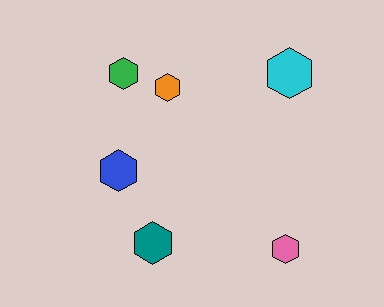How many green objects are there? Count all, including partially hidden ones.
There is 1 green object.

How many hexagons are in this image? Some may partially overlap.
There are 6 hexagons.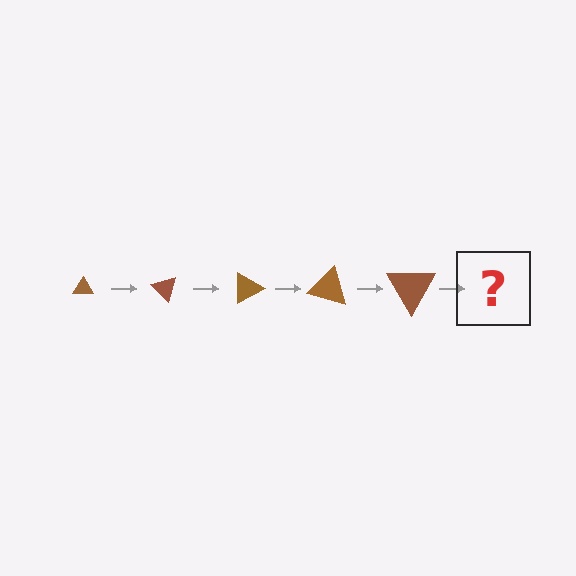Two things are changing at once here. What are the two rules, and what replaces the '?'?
The two rules are that the triangle grows larger each step and it rotates 45 degrees each step. The '?' should be a triangle, larger than the previous one and rotated 225 degrees from the start.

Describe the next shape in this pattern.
It should be a triangle, larger than the previous one and rotated 225 degrees from the start.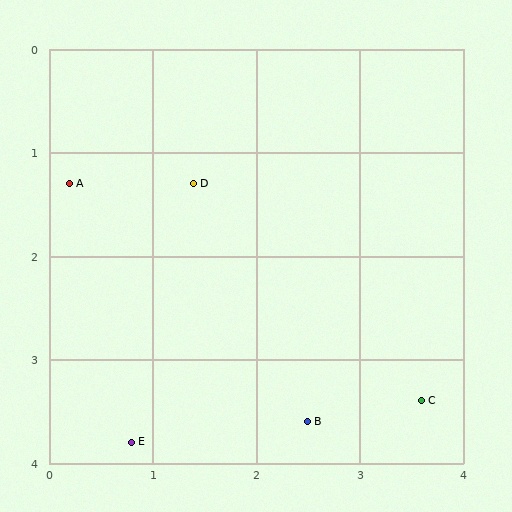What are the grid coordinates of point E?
Point E is at approximately (0.8, 3.8).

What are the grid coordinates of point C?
Point C is at approximately (3.6, 3.4).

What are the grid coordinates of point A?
Point A is at approximately (0.2, 1.3).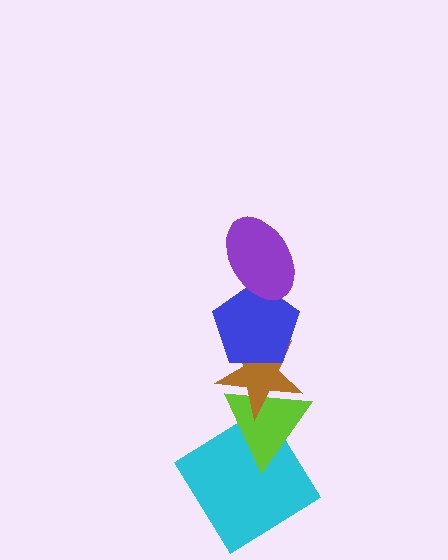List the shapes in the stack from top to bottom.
From top to bottom: the purple ellipse, the blue pentagon, the brown star, the lime triangle, the cyan diamond.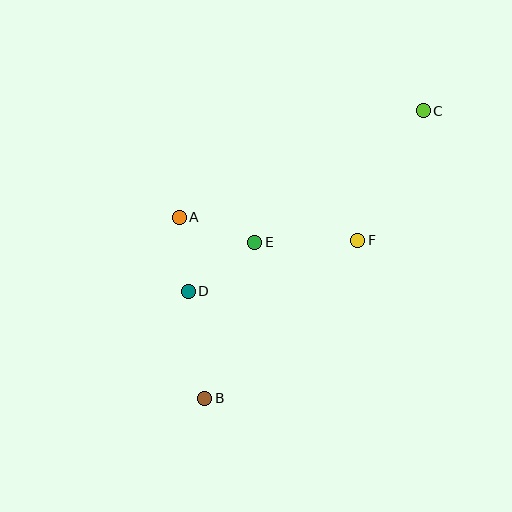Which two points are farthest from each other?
Points B and C are farthest from each other.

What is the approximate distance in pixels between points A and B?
The distance between A and B is approximately 182 pixels.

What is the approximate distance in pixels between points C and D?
The distance between C and D is approximately 296 pixels.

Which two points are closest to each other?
Points A and D are closest to each other.